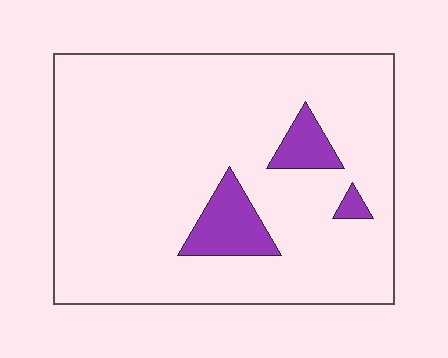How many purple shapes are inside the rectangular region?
3.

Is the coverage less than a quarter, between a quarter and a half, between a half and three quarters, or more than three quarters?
Less than a quarter.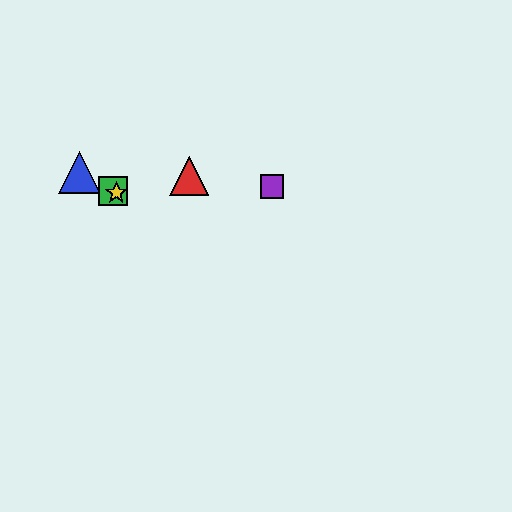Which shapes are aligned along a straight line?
The blue triangle, the green square, the yellow star are aligned along a straight line.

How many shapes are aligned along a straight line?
3 shapes (the blue triangle, the green square, the yellow star) are aligned along a straight line.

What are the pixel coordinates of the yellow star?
The yellow star is at (116, 193).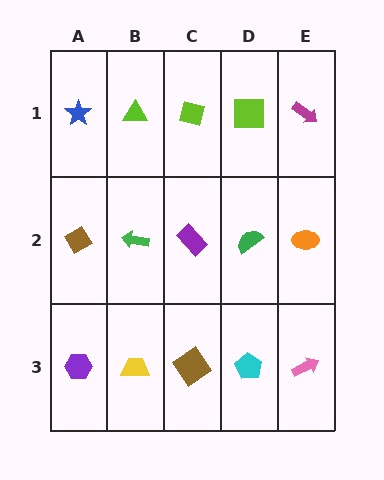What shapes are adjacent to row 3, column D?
A green semicircle (row 2, column D), a brown diamond (row 3, column C), a pink arrow (row 3, column E).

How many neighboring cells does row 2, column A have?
3.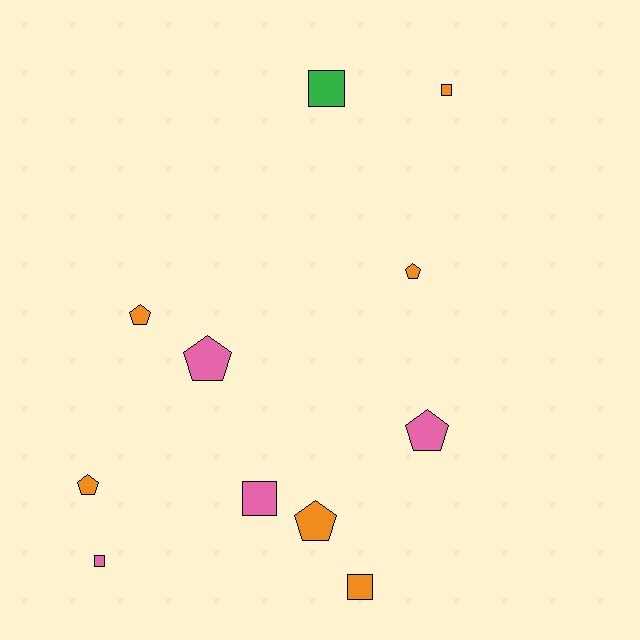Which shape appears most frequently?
Pentagon, with 6 objects.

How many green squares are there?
There is 1 green square.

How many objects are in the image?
There are 11 objects.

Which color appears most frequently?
Orange, with 6 objects.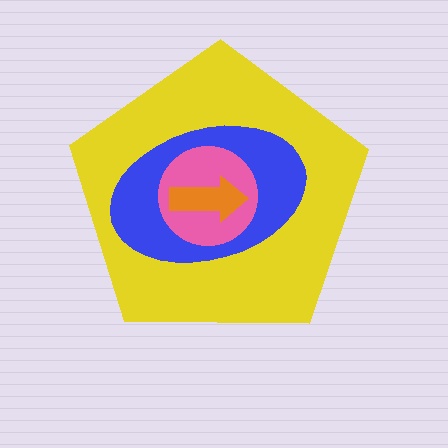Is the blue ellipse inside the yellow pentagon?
Yes.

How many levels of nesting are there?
4.